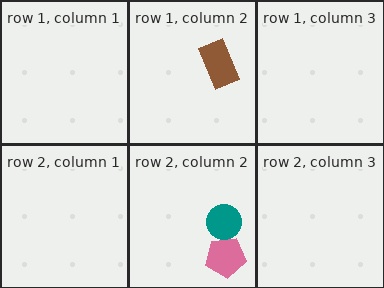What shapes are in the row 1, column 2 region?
The brown rectangle.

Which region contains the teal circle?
The row 2, column 2 region.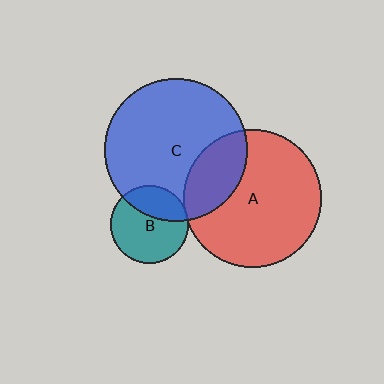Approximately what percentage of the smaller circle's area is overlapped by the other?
Approximately 30%.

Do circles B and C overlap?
Yes.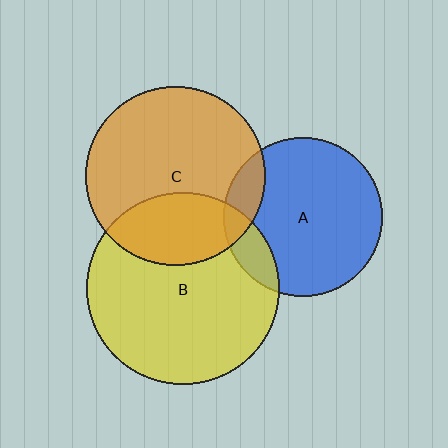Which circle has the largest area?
Circle B (yellow).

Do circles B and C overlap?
Yes.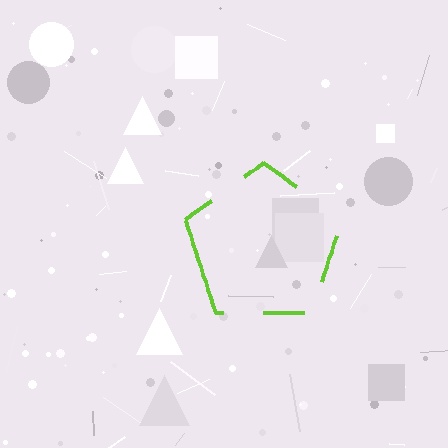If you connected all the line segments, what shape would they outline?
They would outline a pentagon.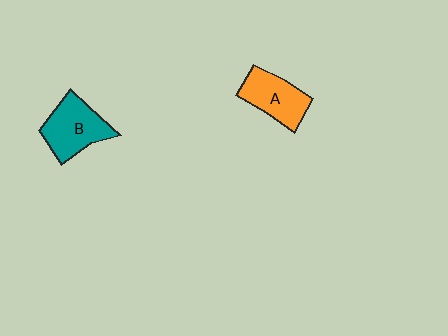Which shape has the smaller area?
Shape A (orange).